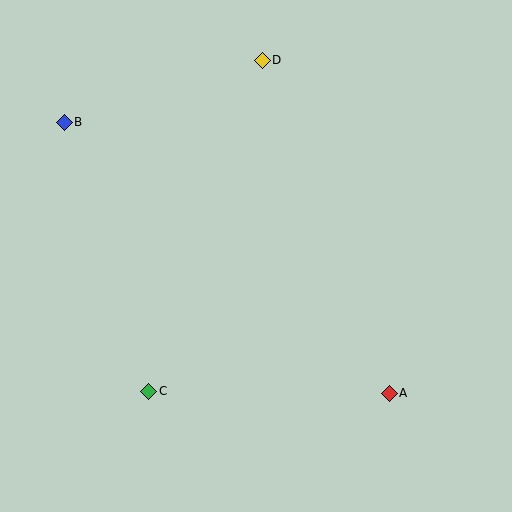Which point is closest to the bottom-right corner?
Point A is closest to the bottom-right corner.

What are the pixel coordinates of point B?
Point B is at (64, 122).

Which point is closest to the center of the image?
Point C at (149, 391) is closest to the center.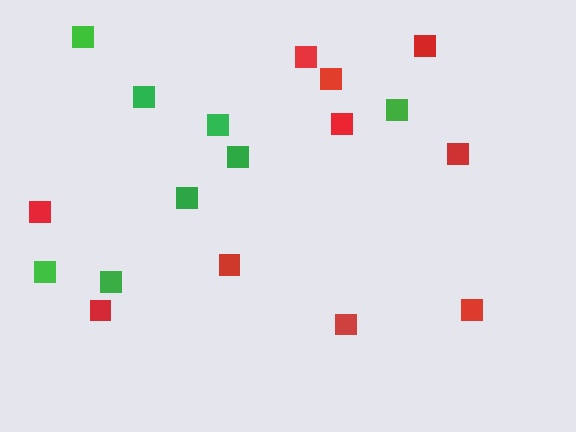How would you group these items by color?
There are 2 groups: one group of green squares (8) and one group of red squares (10).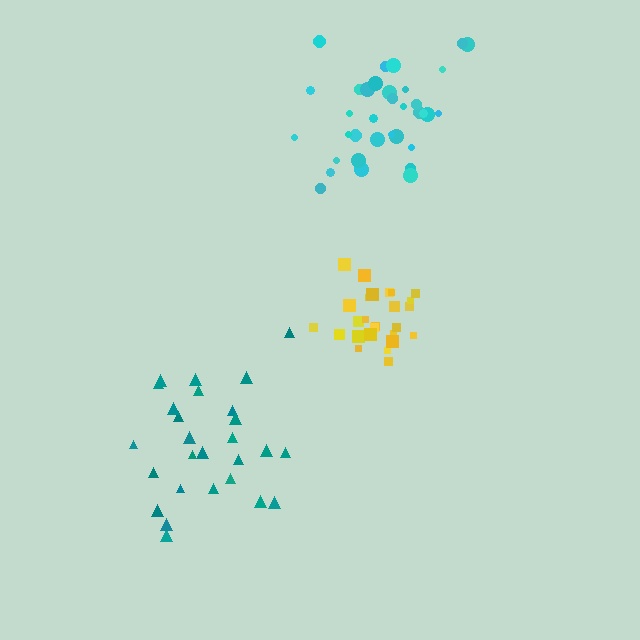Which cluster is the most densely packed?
Yellow.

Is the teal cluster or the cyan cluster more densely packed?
Cyan.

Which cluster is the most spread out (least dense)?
Teal.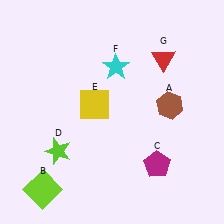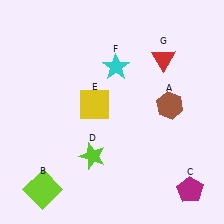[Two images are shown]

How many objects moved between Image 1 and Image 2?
2 objects moved between the two images.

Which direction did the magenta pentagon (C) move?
The magenta pentagon (C) moved right.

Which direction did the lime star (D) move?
The lime star (D) moved right.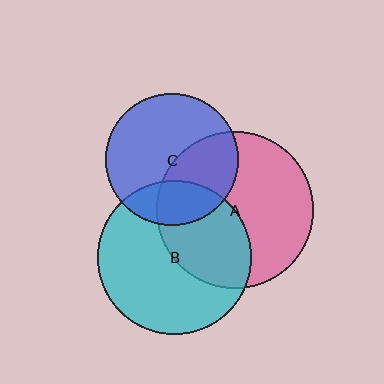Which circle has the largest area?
Circle A (pink).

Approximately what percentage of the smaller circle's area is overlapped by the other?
Approximately 40%.